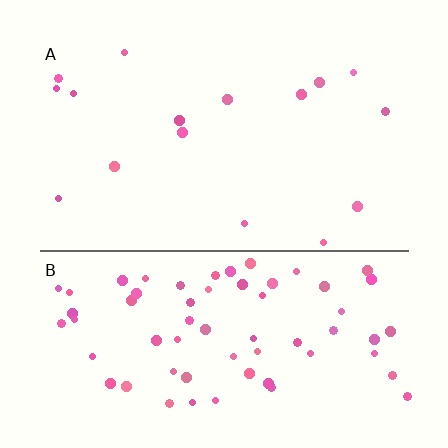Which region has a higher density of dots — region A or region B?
B (the bottom).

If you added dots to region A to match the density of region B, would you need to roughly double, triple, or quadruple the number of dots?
Approximately quadruple.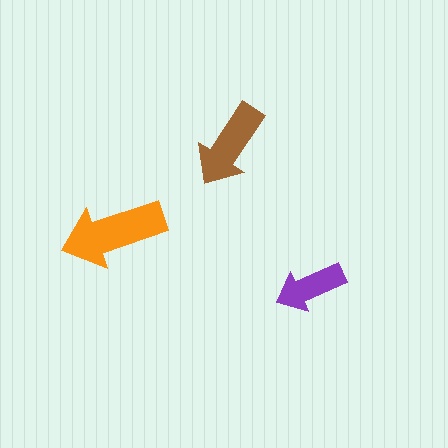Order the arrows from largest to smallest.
the orange one, the brown one, the purple one.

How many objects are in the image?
There are 3 objects in the image.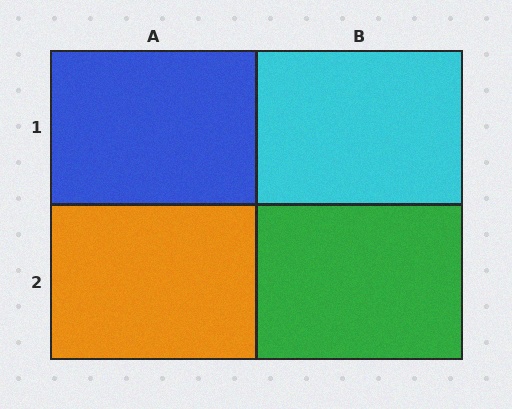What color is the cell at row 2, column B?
Green.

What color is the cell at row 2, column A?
Orange.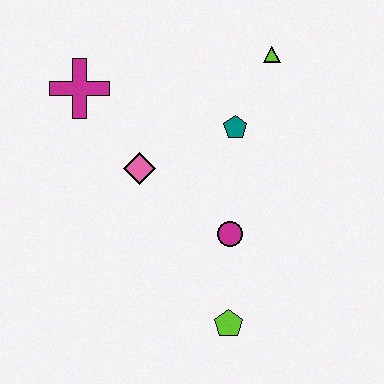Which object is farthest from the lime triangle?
The lime pentagon is farthest from the lime triangle.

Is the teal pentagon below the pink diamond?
No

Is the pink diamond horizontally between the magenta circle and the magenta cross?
Yes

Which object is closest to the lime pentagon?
The magenta circle is closest to the lime pentagon.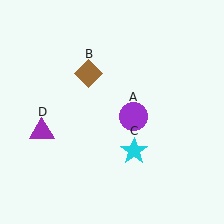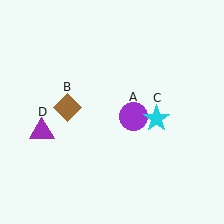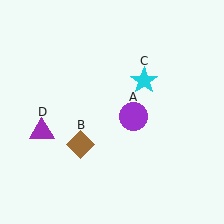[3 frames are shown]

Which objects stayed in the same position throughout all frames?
Purple circle (object A) and purple triangle (object D) remained stationary.